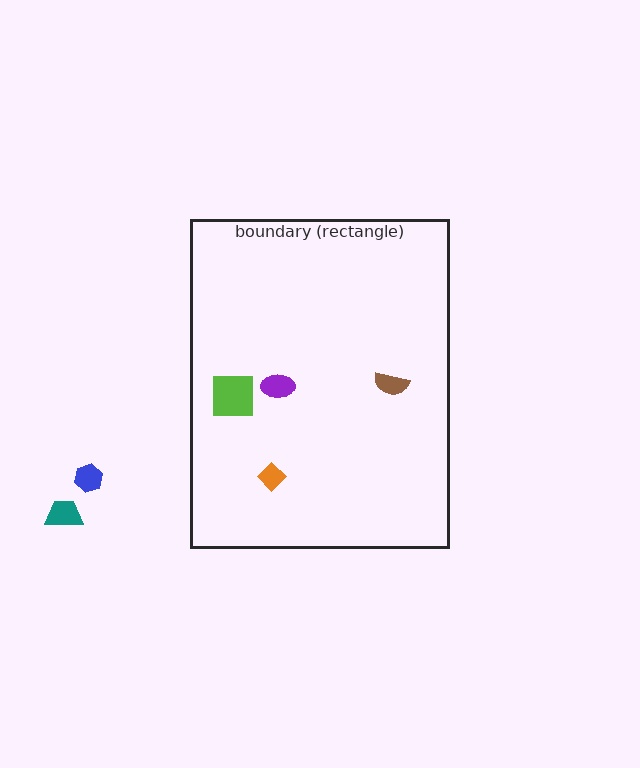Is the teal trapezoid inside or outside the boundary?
Outside.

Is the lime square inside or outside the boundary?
Inside.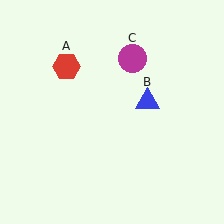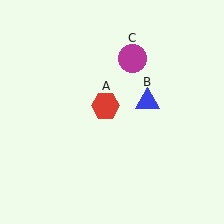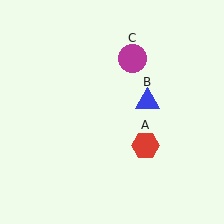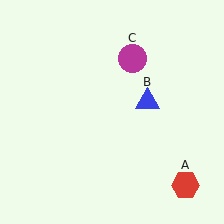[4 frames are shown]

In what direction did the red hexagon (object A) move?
The red hexagon (object A) moved down and to the right.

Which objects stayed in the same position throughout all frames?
Blue triangle (object B) and magenta circle (object C) remained stationary.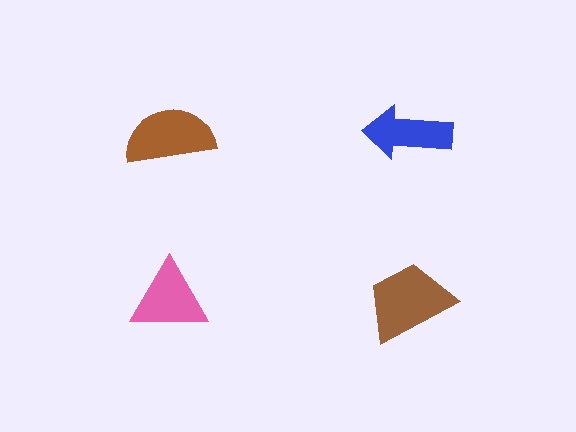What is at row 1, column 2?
A blue arrow.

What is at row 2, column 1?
A pink triangle.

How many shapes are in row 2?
2 shapes.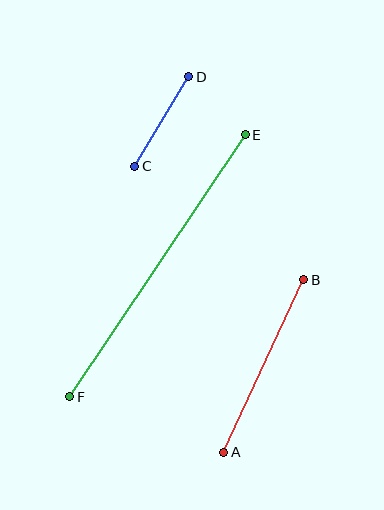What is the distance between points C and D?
The distance is approximately 104 pixels.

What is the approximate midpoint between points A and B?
The midpoint is at approximately (264, 366) pixels.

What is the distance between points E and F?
The distance is approximately 316 pixels.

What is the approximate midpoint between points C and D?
The midpoint is at approximately (162, 121) pixels.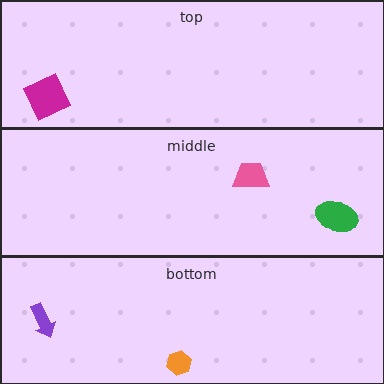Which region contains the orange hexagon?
The bottom region.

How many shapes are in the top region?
1.